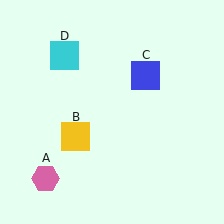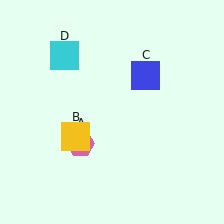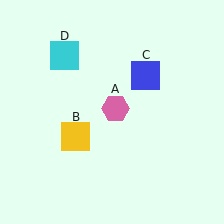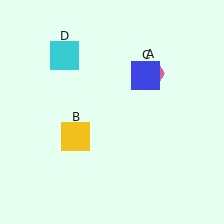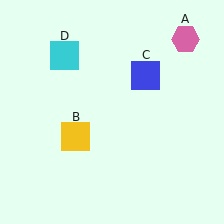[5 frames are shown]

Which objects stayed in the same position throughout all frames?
Yellow square (object B) and blue square (object C) and cyan square (object D) remained stationary.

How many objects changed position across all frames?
1 object changed position: pink hexagon (object A).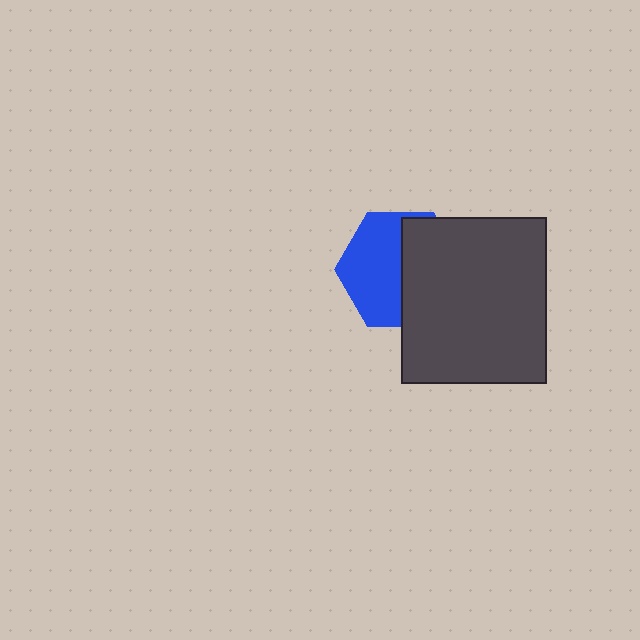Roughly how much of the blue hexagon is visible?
About half of it is visible (roughly 53%).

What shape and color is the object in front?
The object in front is a dark gray rectangle.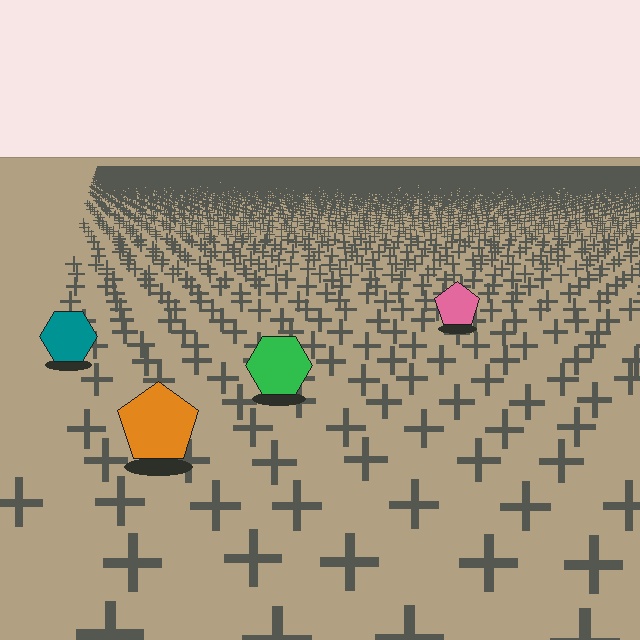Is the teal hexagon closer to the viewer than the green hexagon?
No. The green hexagon is closer — you can tell from the texture gradient: the ground texture is coarser near it.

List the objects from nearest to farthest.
From nearest to farthest: the orange pentagon, the green hexagon, the teal hexagon, the pink pentagon.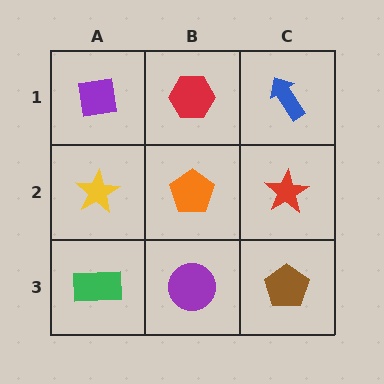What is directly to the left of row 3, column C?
A purple circle.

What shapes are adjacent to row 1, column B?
An orange pentagon (row 2, column B), a purple square (row 1, column A), a blue arrow (row 1, column C).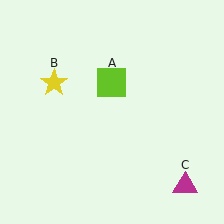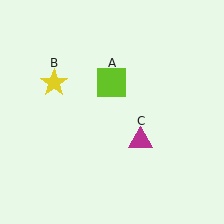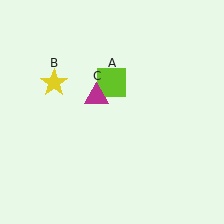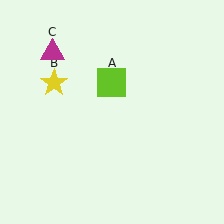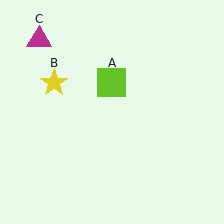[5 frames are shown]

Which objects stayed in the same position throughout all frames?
Lime square (object A) and yellow star (object B) remained stationary.